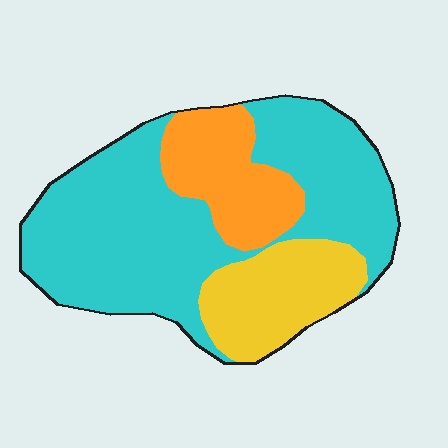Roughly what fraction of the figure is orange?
Orange takes up between a sixth and a third of the figure.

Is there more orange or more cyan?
Cyan.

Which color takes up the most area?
Cyan, at roughly 60%.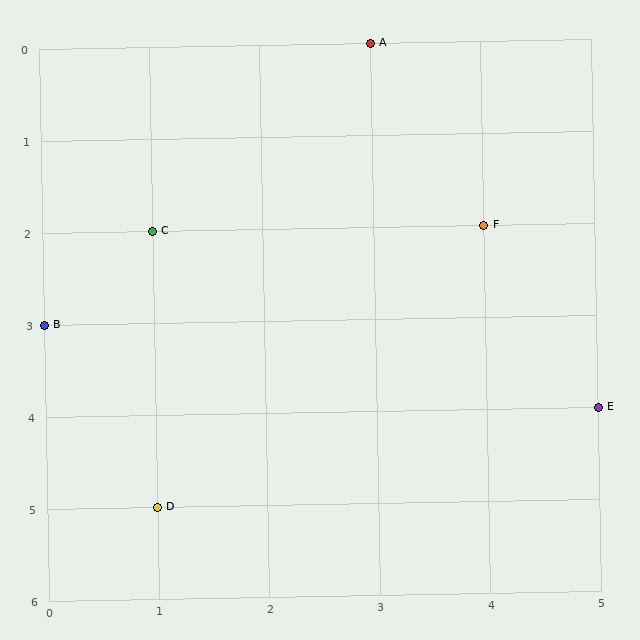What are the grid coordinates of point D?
Point D is at grid coordinates (1, 5).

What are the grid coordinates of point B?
Point B is at grid coordinates (0, 3).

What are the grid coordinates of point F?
Point F is at grid coordinates (4, 2).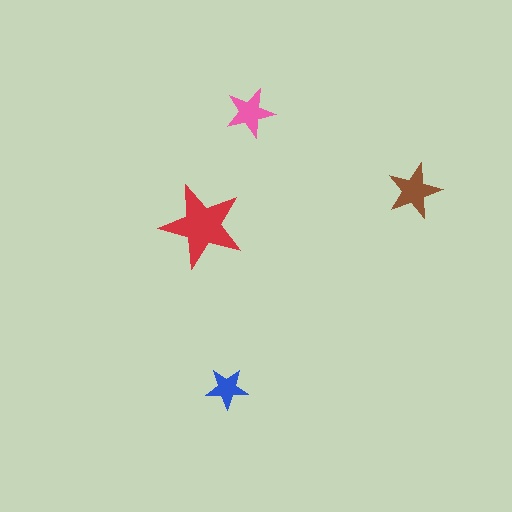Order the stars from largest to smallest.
the red one, the brown one, the pink one, the blue one.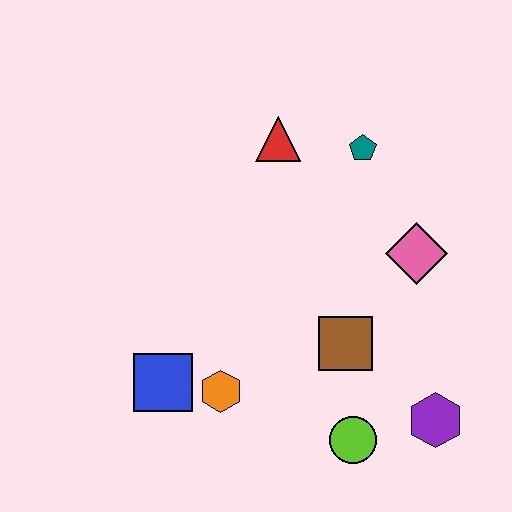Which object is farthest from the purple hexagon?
The red triangle is farthest from the purple hexagon.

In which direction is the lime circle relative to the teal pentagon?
The lime circle is below the teal pentagon.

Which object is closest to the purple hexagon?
The lime circle is closest to the purple hexagon.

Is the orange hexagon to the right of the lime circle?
No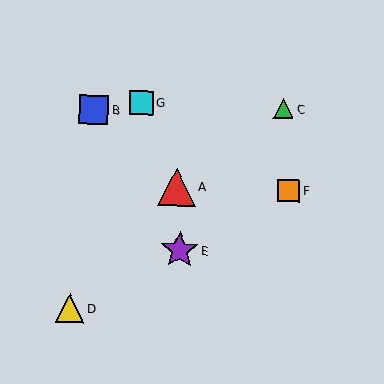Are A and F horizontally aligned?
Yes, both are at y≈187.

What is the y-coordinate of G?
Object G is at y≈103.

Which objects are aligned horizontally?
Objects A, F are aligned horizontally.